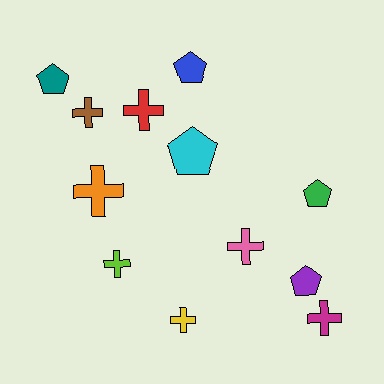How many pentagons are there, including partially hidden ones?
There are 5 pentagons.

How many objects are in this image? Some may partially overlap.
There are 12 objects.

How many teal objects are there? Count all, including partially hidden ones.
There is 1 teal object.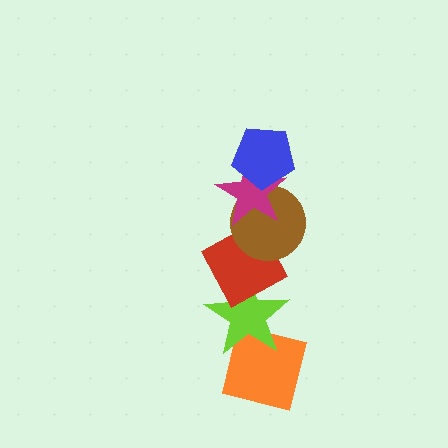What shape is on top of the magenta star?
The blue pentagon is on top of the magenta star.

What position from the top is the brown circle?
The brown circle is 3rd from the top.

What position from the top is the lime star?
The lime star is 5th from the top.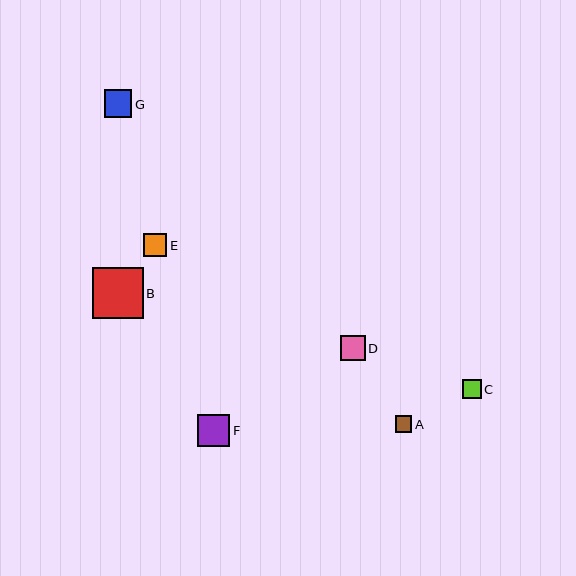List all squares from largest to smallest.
From largest to smallest: B, F, G, D, E, C, A.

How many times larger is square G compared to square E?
Square G is approximately 1.2 times the size of square E.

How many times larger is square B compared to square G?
Square B is approximately 1.8 times the size of square G.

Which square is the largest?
Square B is the largest with a size of approximately 51 pixels.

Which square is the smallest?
Square A is the smallest with a size of approximately 16 pixels.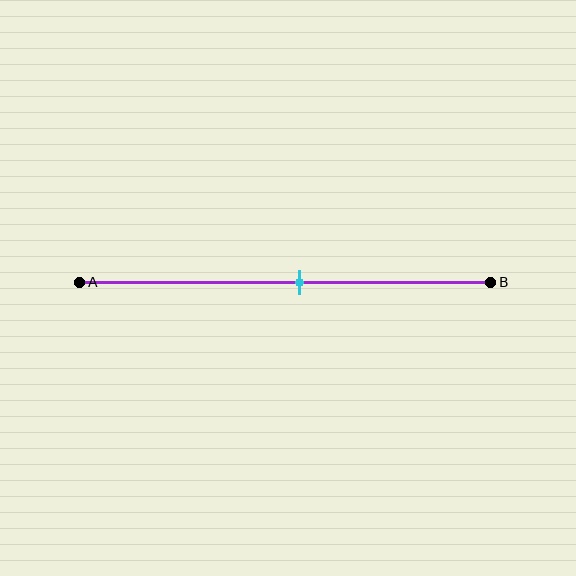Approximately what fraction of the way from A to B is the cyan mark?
The cyan mark is approximately 55% of the way from A to B.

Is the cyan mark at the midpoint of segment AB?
No, the mark is at about 55% from A, not at the 50% midpoint.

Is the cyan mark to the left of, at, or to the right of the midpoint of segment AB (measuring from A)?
The cyan mark is to the right of the midpoint of segment AB.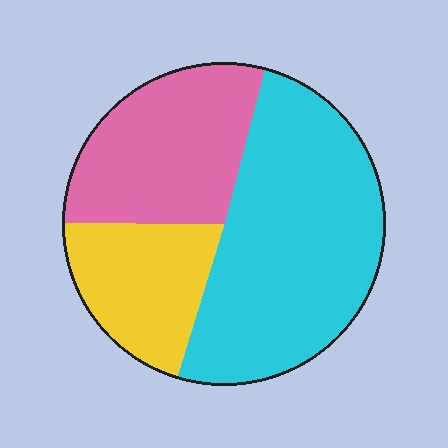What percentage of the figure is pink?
Pink covers about 30% of the figure.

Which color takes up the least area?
Yellow, at roughly 20%.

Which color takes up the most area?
Cyan, at roughly 50%.